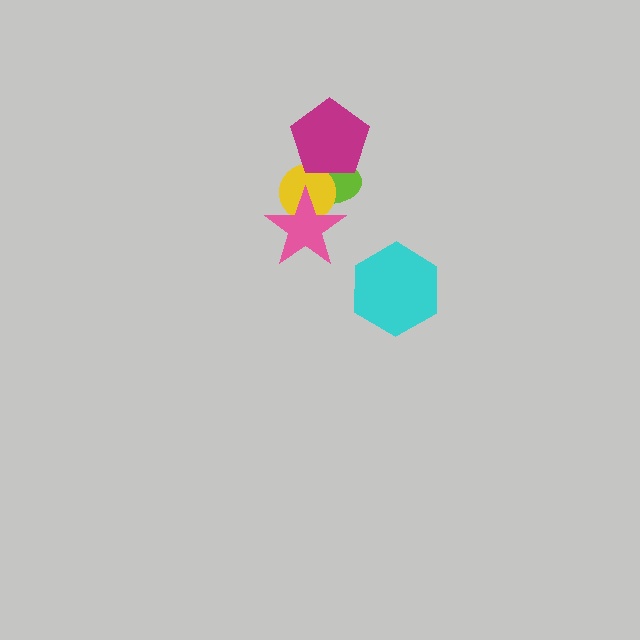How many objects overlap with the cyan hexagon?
0 objects overlap with the cyan hexagon.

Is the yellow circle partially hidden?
Yes, it is partially covered by another shape.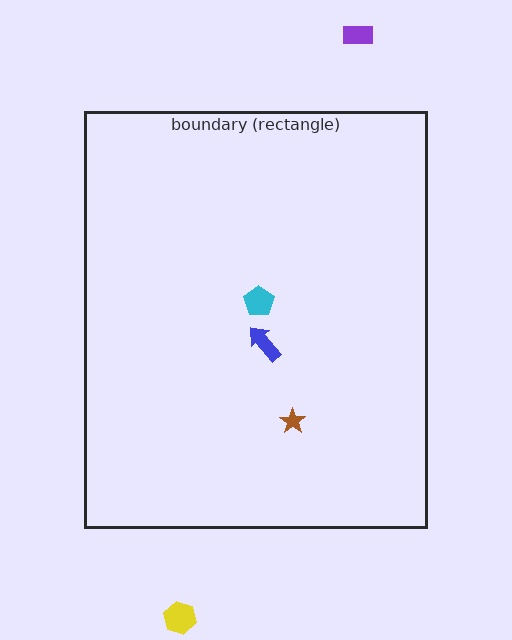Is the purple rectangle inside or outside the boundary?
Outside.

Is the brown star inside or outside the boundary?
Inside.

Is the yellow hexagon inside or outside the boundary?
Outside.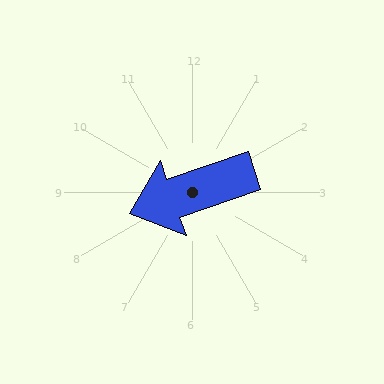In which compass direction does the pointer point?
West.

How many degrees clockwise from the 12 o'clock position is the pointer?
Approximately 251 degrees.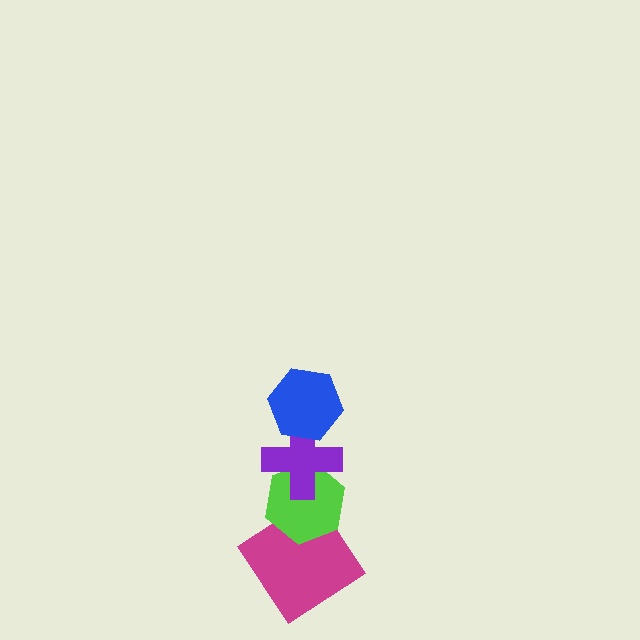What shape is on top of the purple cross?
The blue hexagon is on top of the purple cross.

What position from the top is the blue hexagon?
The blue hexagon is 1st from the top.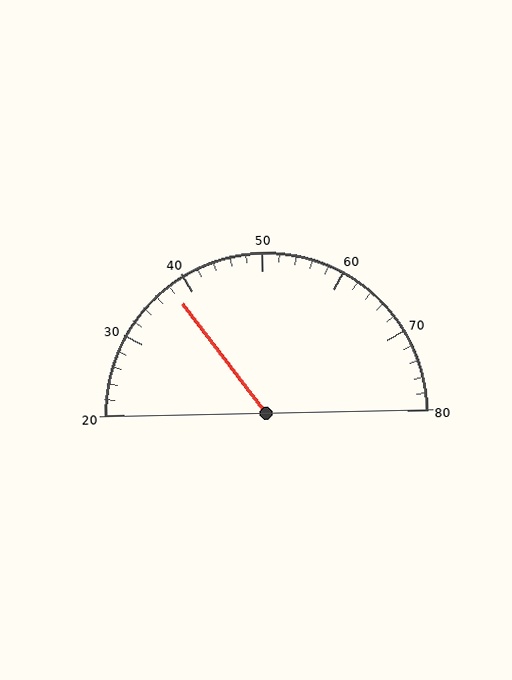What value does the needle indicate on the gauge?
The needle indicates approximately 38.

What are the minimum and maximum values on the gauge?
The gauge ranges from 20 to 80.